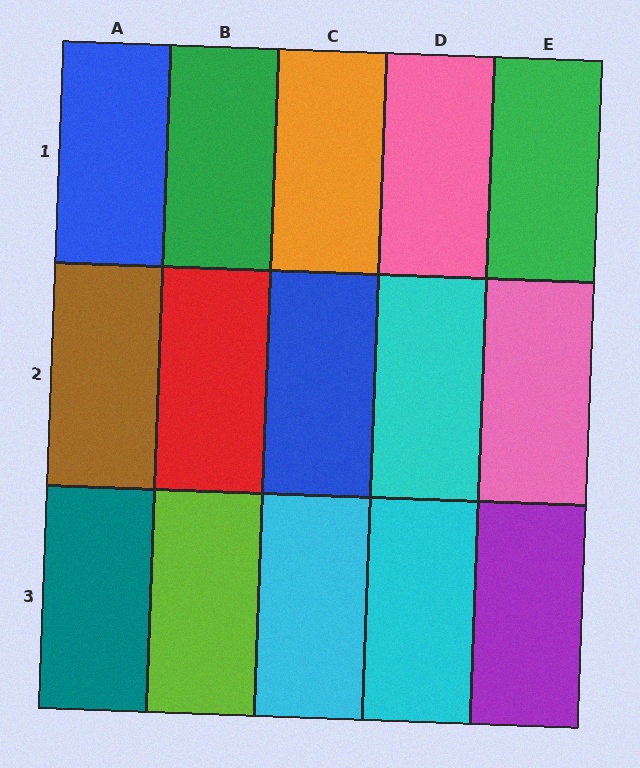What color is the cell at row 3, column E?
Purple.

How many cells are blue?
2 cells are blue.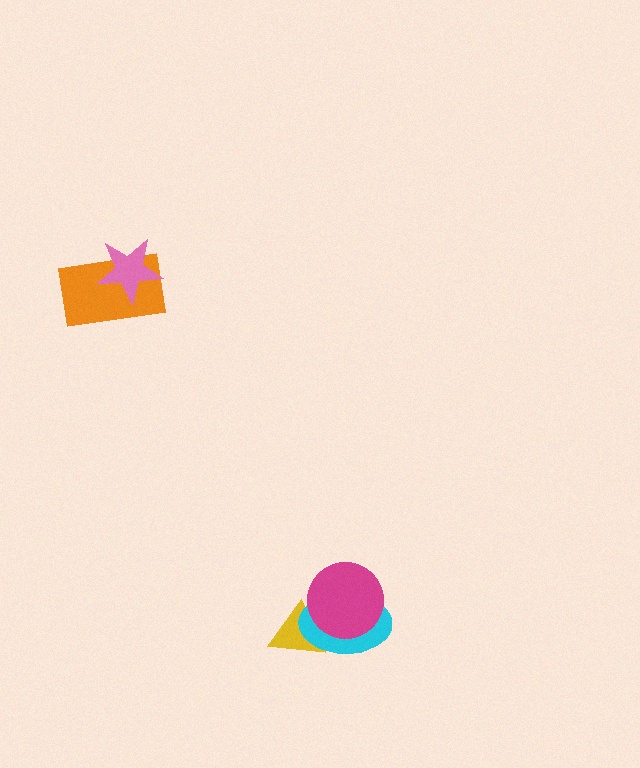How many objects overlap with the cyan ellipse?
2 objects overlap with the cyan ellipse.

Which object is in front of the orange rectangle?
The pink star is in front of the orange rectangle.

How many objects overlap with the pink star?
1 object overlaps with the pink star.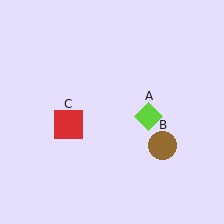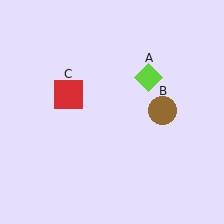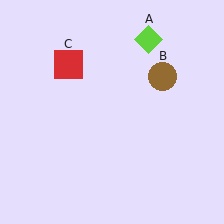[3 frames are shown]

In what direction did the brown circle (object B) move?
The brown circle (object B) moved up.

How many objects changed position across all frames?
3 objects changed position: lime diamond (object A), brown circle (object B), red square (object C).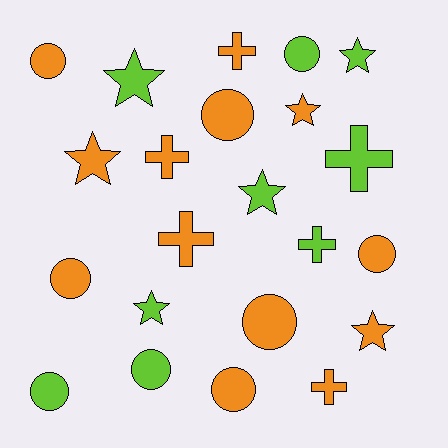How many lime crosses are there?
There are 2 lime crosses.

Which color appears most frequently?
Orange, with 13 objects.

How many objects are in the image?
There are 22 objects.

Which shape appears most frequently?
Circle, with 9 objects.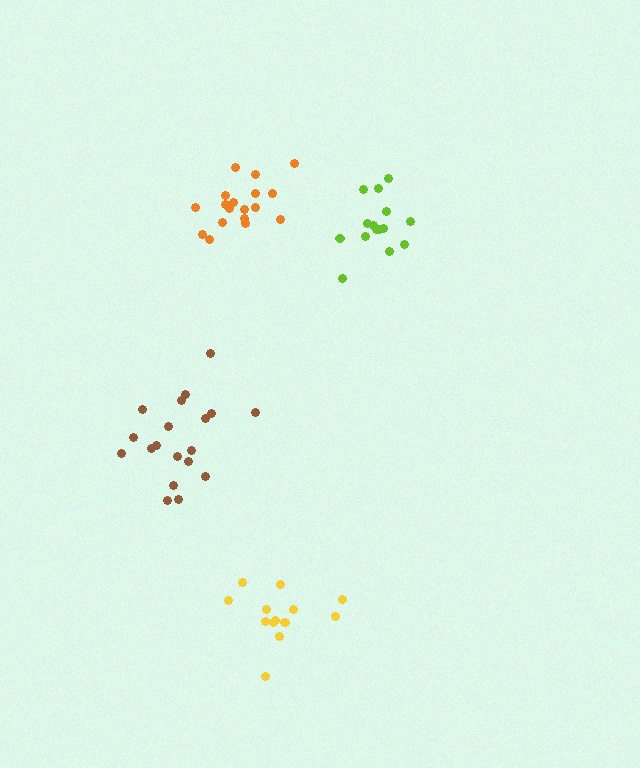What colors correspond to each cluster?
The clusters are colored: orange, yellow, lime, brown.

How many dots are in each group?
Group 1: 18 dots, Group 2: 14 dots, Group 3: 15 dots, Group 4: 19 dots (66 total).